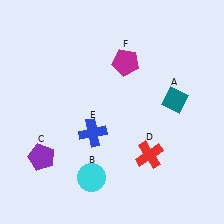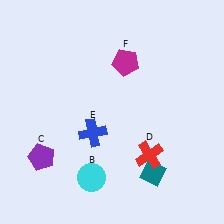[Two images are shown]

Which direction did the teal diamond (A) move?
The teal diamond (A) moved down.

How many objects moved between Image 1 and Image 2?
1 object moved between the two images.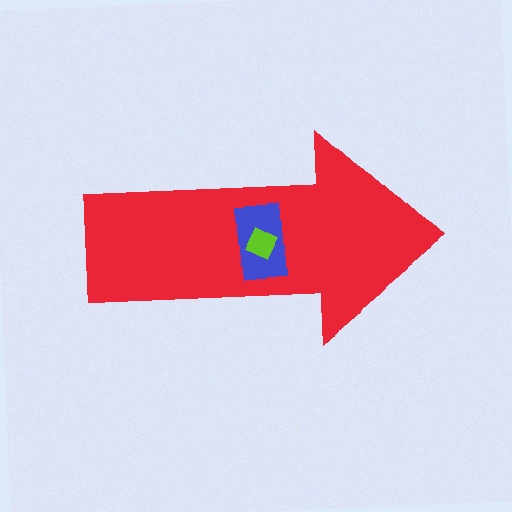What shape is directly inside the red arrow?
The blue rectangle.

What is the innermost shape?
The lime square.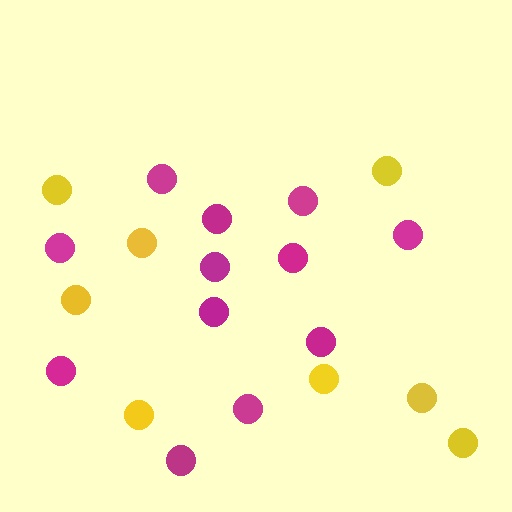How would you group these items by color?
There are 2 groups: one group of yellow circles (8) and one group of magenta circles (12).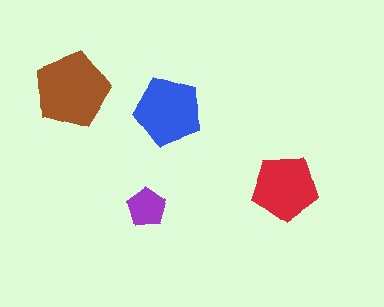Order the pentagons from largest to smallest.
the brown one, the blue one, the red one, the purple one.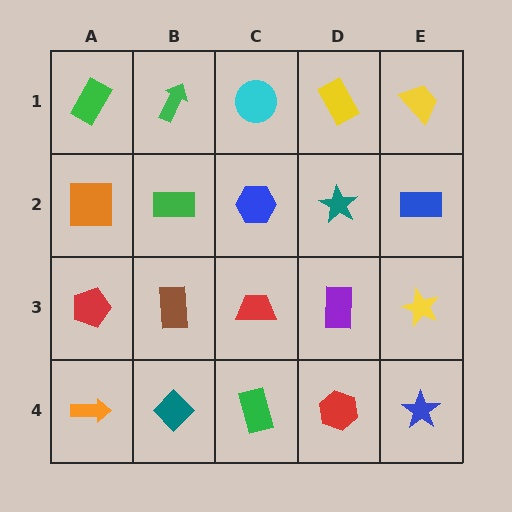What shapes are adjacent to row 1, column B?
A green rectangle (row 2, column B), a green rectangle (row 1, column A), a cyan circle (row 1, column C).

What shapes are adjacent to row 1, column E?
A blue rectangle (row 2, column E), a yellow rectangle (row 1, column D).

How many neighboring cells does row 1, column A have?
2.